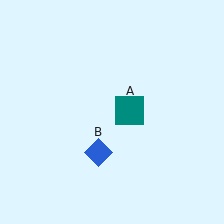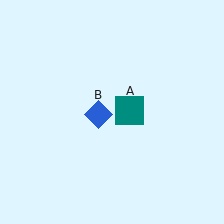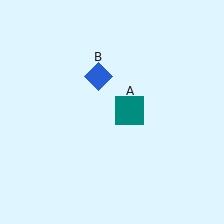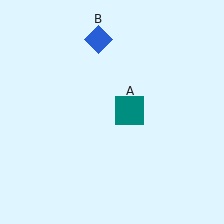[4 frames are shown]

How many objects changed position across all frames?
1 object changed position: blue diamond (object B).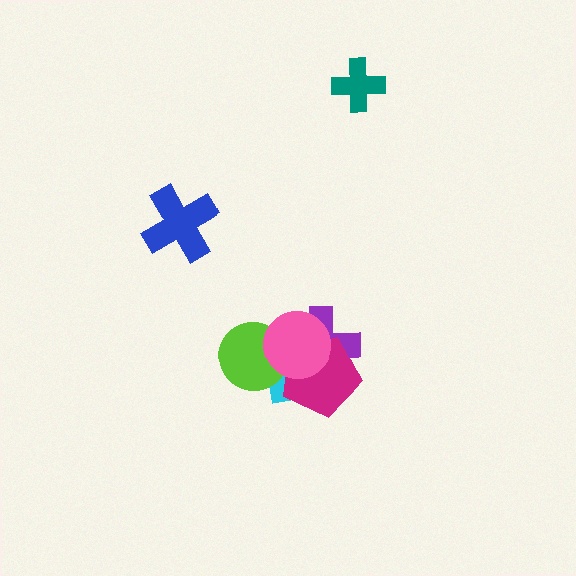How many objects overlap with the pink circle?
4 objects overlap with the pink circle.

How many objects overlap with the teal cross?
0 objects overlap with the teal cross.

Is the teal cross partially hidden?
No, no other shape covers it.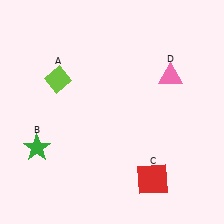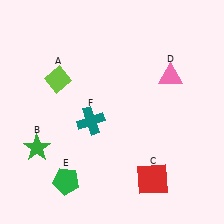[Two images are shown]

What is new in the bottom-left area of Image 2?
A teal cross (F) was added in the bottom-left area of Image 2.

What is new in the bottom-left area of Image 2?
A green pentagon (E) was added in the bottom-left area of Image 2.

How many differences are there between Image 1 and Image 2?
There are 2 differences between the two images.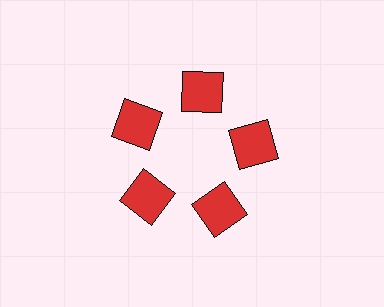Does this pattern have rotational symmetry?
Yes, this pattern has 5-fold rotational symmetry. It looks the same after rotating 72 degrees around the center.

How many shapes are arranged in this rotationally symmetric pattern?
There are 5 shapes, arranged in 5 groups of 1.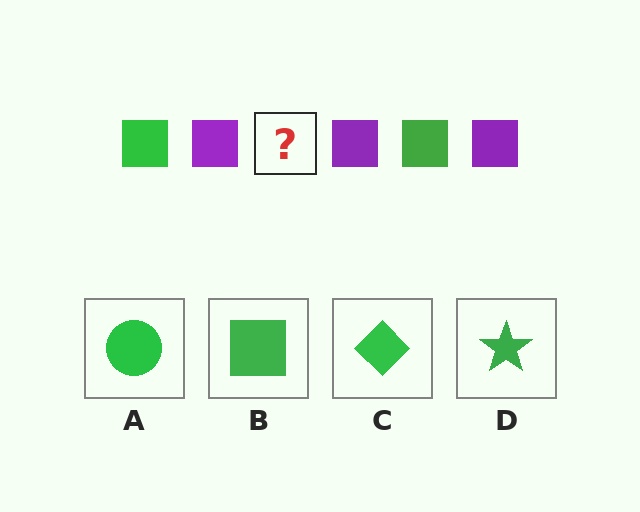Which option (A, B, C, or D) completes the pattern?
B.